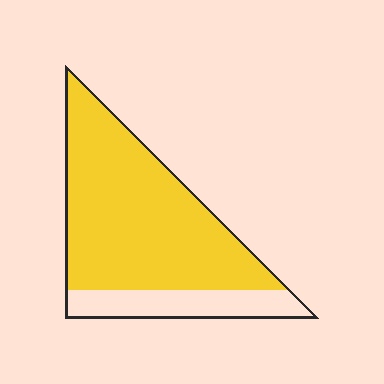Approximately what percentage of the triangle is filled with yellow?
Approximately 80%.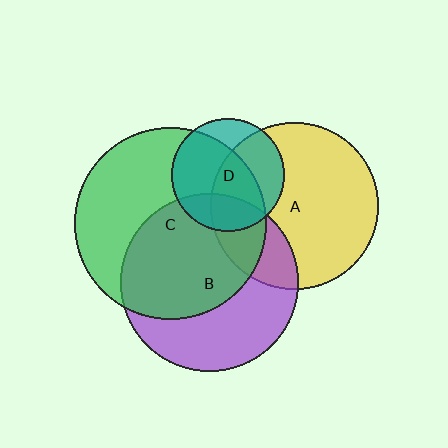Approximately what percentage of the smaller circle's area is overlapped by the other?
Approximately 55%.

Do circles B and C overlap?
Yes.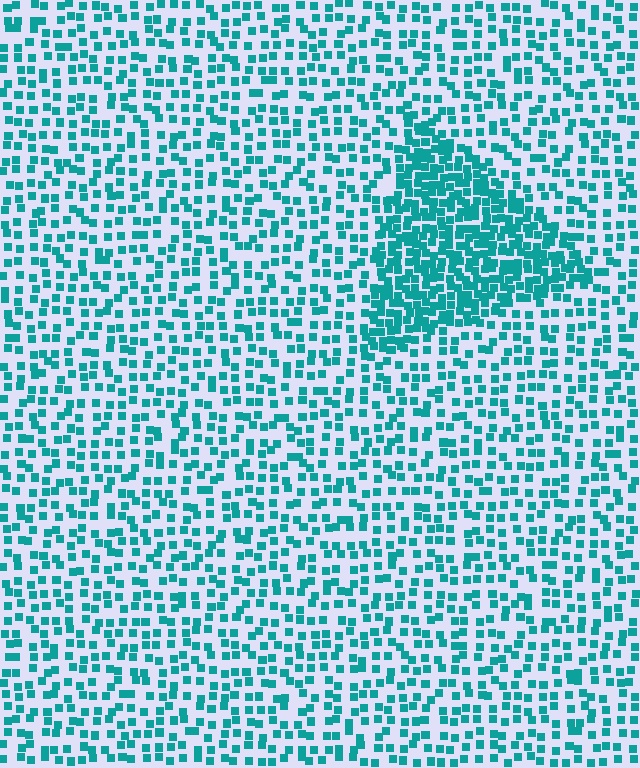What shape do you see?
I see a triangle.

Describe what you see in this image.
The image contains small teal elements arranged at two different densities. A triangle-shaped region is visible where the elements are more densely packed than the surrounding area.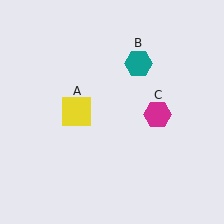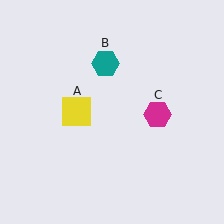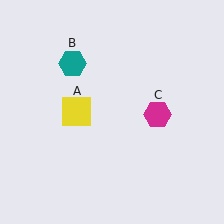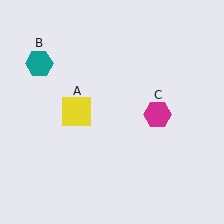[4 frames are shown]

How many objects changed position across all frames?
1 object changed position: teal hexagon (object B).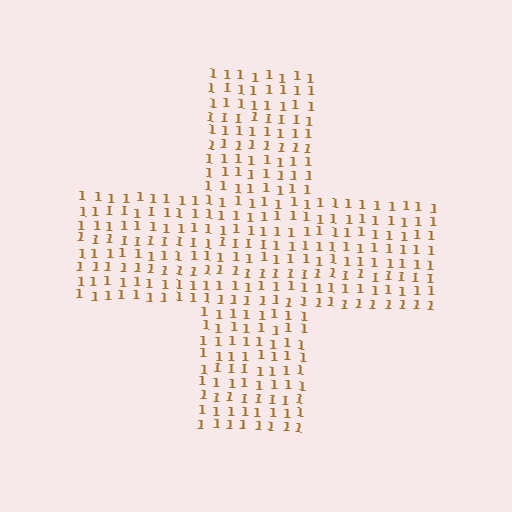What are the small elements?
The small elements are digit 1's.